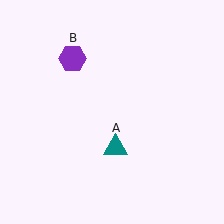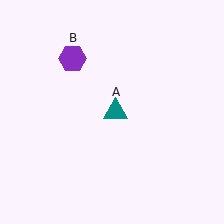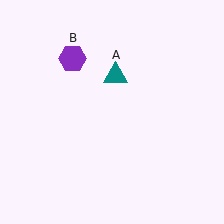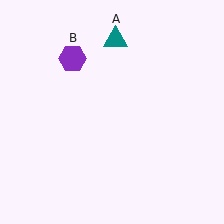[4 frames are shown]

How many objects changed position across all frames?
1 object changed position: teal triangle (object A).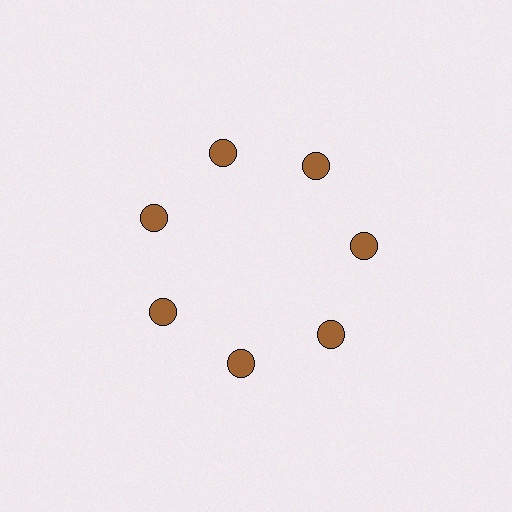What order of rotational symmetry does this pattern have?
This pattern has 7-fold rotational symmetry.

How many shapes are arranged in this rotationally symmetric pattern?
There are 7 shapes, arranged in 7 groups of 1.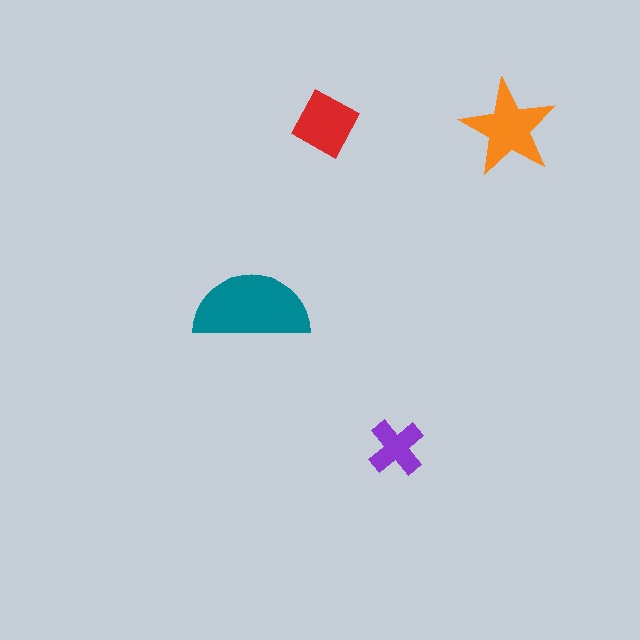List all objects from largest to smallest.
The teal semicircle, the orange star, the red diamond, the purple cross.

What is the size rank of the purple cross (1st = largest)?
4th.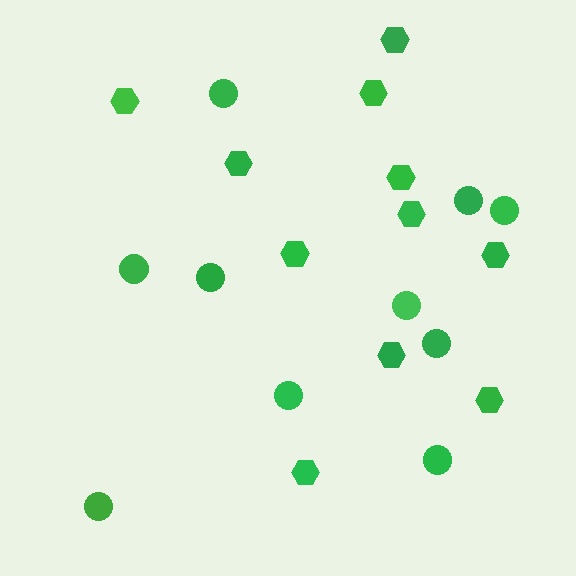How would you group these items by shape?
There are 2 groups: one group of hexagons (11) and one group of circles (10).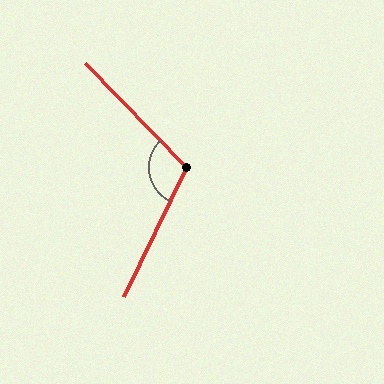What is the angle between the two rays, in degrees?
Approximately 110 degrees.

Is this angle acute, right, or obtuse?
It is obtuse.